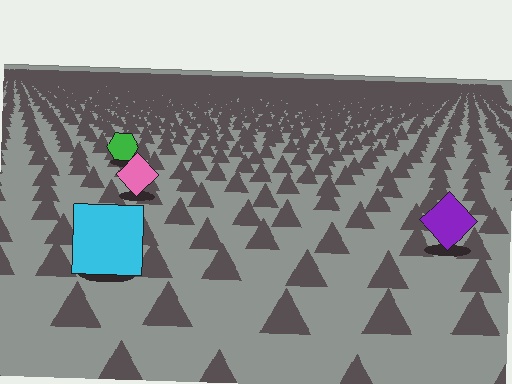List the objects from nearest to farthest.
From nearest to farthest: the cyan square, the purple diamond, the pink diamond, the green hexagon.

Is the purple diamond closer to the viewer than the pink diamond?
Yes. The purple diamond is closer — you can tell from the texture gradient: the ground texture is coarser near it.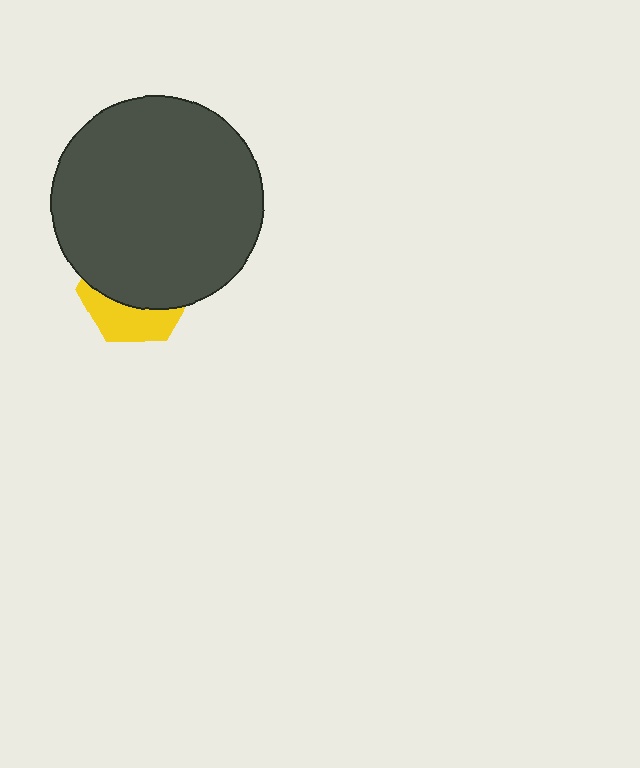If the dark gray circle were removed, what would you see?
You would see the complete yellow hexagon.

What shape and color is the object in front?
The object in front is a dark gray circle.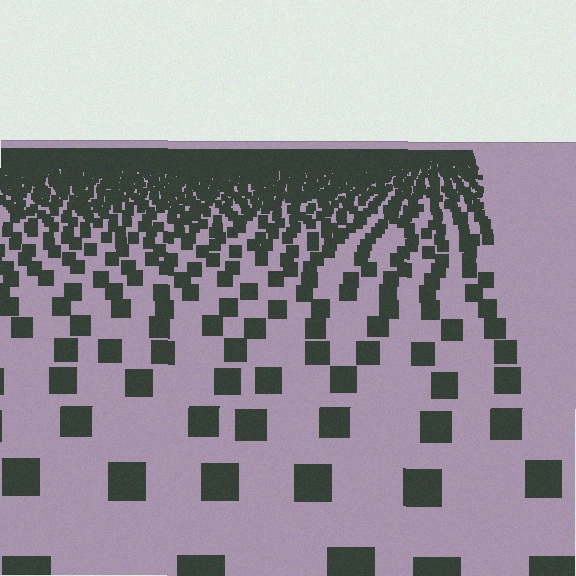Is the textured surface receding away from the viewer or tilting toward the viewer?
The surface is receding away from the viewer. Texture elements get smaller and denser toward the top.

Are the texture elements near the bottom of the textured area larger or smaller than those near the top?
Larger. Near the bottom, elements are closer to the viewer and appear at a bigger on-screen size.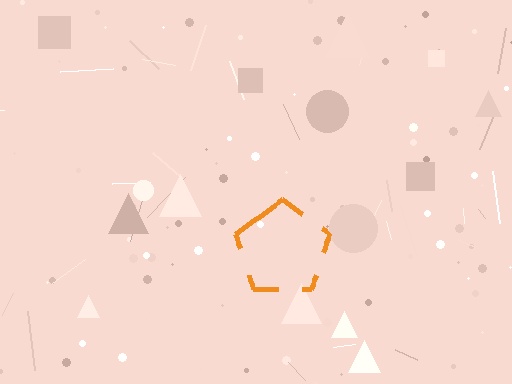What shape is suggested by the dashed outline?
The dashed outline suggests a pentagon.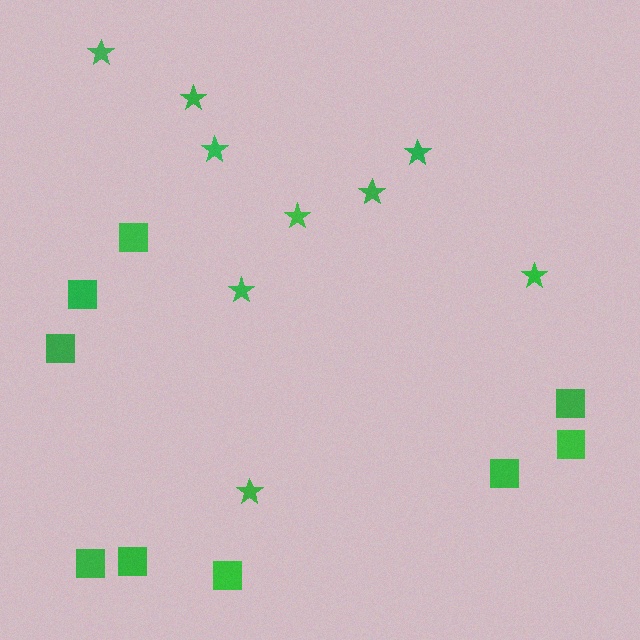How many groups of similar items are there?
There are 2 groups: one group of squares (9) and one group of stars (9).